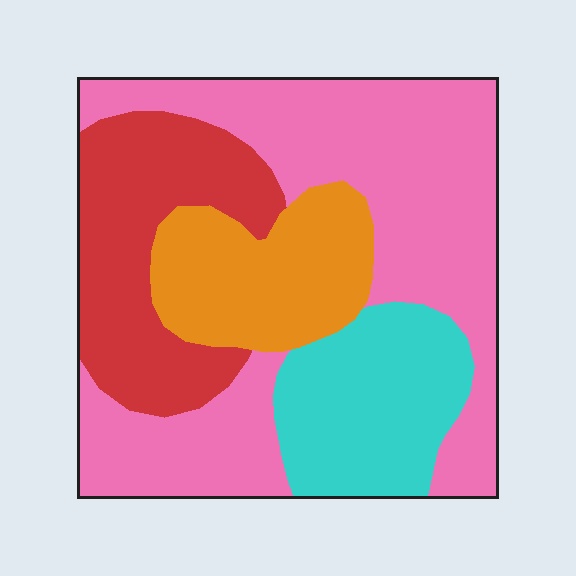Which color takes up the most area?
Pink, at roughly 45%.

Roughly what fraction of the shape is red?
Red takes up about one fifth (1/5) of the shape.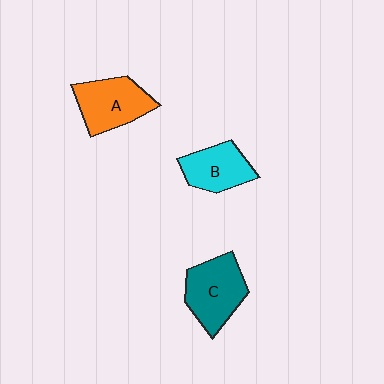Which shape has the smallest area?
Shape B (cyan).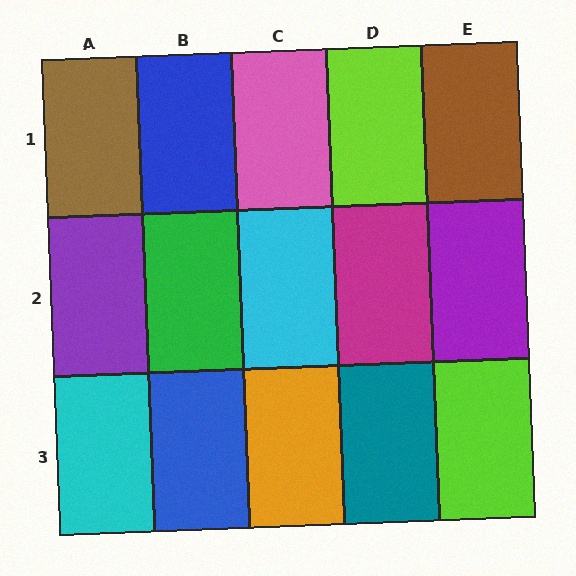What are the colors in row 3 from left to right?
Cyan, blue, orange, teal, lime.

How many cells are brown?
2 cells are brown.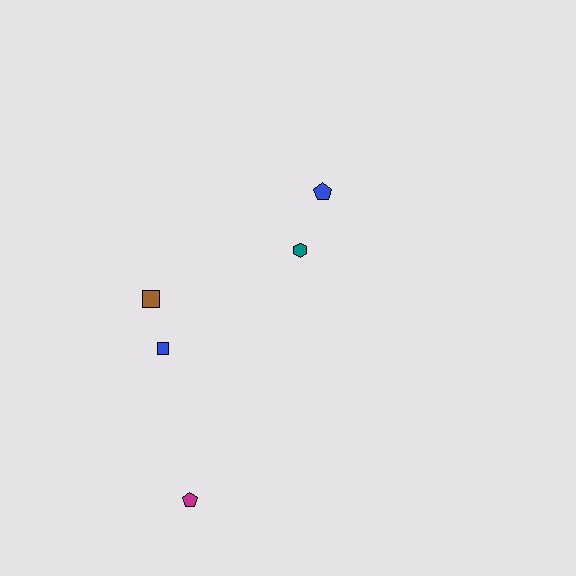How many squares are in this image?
There are 2 squares.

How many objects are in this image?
There are 5 objects.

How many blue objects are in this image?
There are 2 blue objects.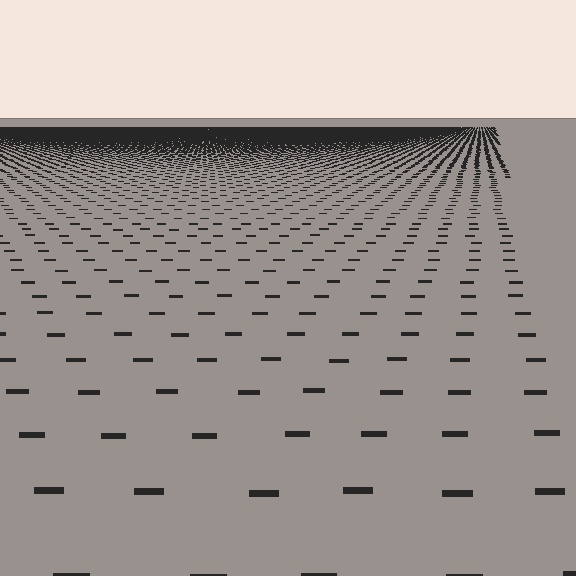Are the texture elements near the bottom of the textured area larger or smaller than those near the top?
Larger. Near the bottom, elements are closer to the viewer and appear at a bigger on-screen size.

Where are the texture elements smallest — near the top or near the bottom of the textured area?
Near the top.